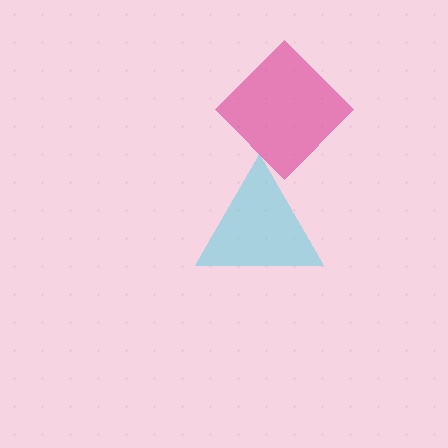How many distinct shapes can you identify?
There are 2 distinct shapes: a magenta diamond, a cyan triangle.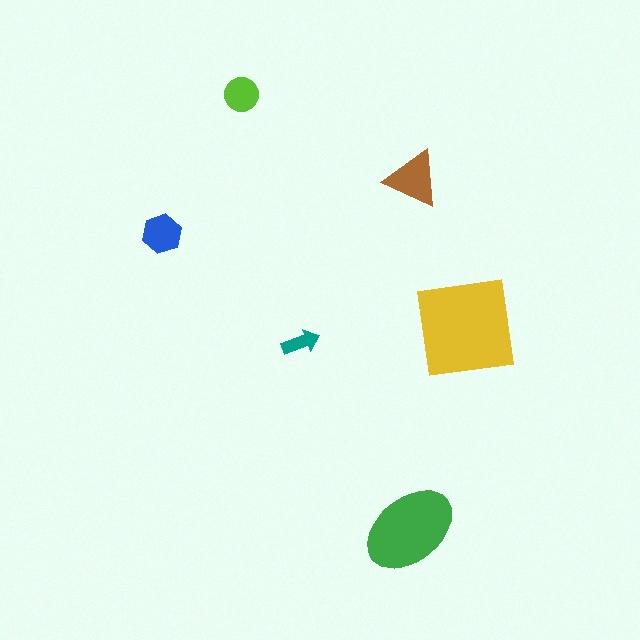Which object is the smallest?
The teal arrow.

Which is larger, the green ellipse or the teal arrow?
The green ellipse.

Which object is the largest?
The yellow square.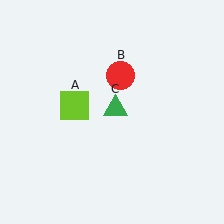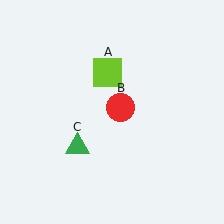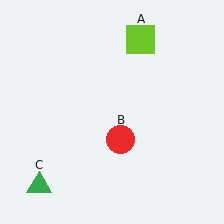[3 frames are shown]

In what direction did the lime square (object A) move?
The lime square (object A) moved up and to the right.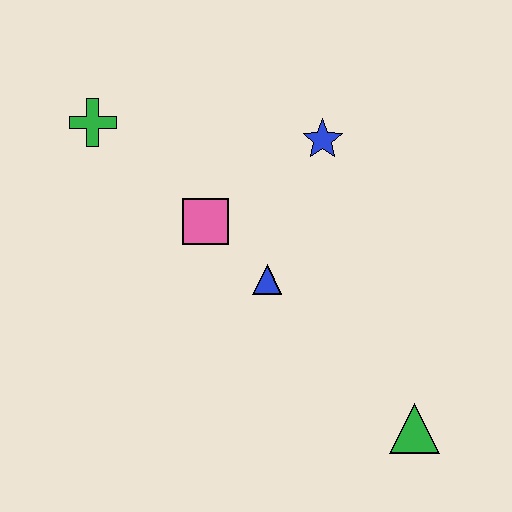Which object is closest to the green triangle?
The blue triangle is closest to the green triangle.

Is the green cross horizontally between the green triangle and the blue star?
No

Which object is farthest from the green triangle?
The green cross is farthest from the green triangle.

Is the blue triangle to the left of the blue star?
Yes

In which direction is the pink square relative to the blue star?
The pink square is to the left of the blue star.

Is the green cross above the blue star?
Yes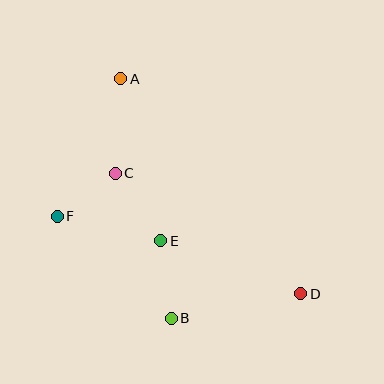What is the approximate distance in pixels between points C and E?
The distance between C and E is approximately 81 pixels.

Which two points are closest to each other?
Points C and F are closest to each other.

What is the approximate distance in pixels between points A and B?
The distance between A and B is approximately 244 pixels.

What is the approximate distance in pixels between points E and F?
The distance between E and F is approximately 107 pixels.